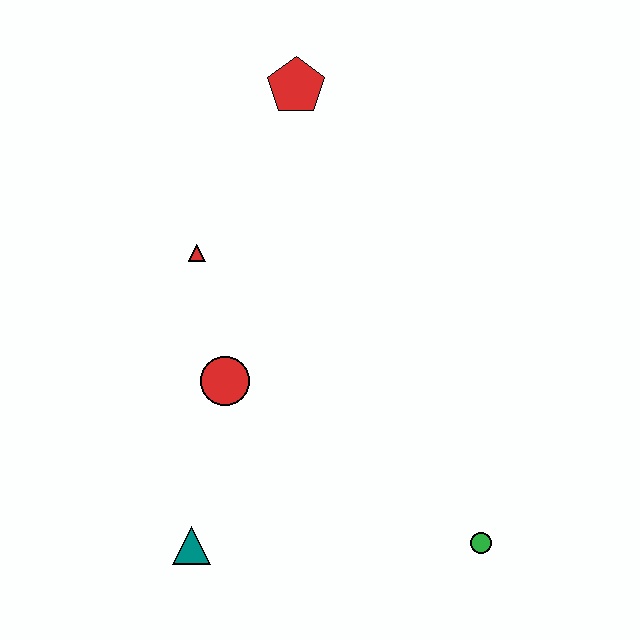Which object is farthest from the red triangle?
The green circle is farthest from the red triangle.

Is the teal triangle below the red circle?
Yes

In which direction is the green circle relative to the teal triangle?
The green circle is to the right of the teal triangle.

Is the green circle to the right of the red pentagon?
Yes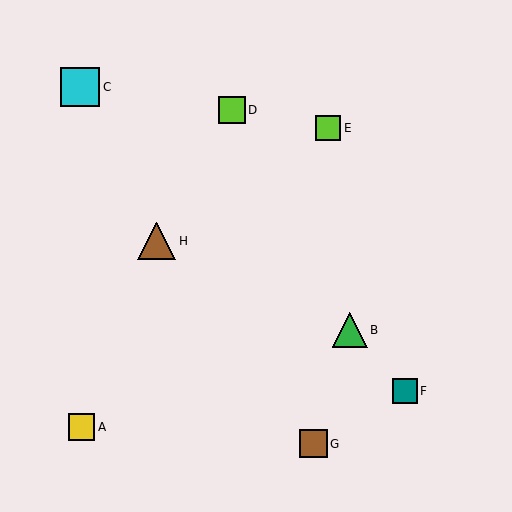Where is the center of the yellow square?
The center of the yellow square is at (82, 427).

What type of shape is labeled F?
Shape F is a teal square.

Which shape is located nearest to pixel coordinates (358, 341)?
The green triangle (labeled B) at (350, 330) is nearest to that location.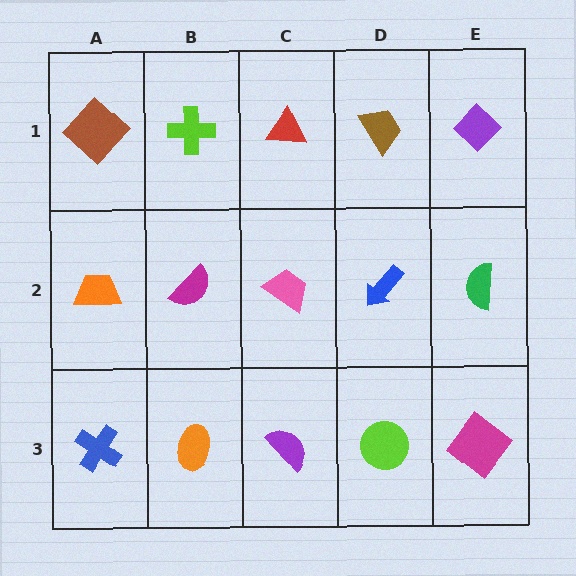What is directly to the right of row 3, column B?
A purple semicircle.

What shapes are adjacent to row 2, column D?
A brown trapezoid (row 1, column D), a lime circle (row 3, column D), a pink trapezoid (row 2, column C), a green semicircle (row 2, column E).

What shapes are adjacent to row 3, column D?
A blue arrow (row 2, column D), a purple semicircle (row 3, column C), a magenta diamond (row 3, column E).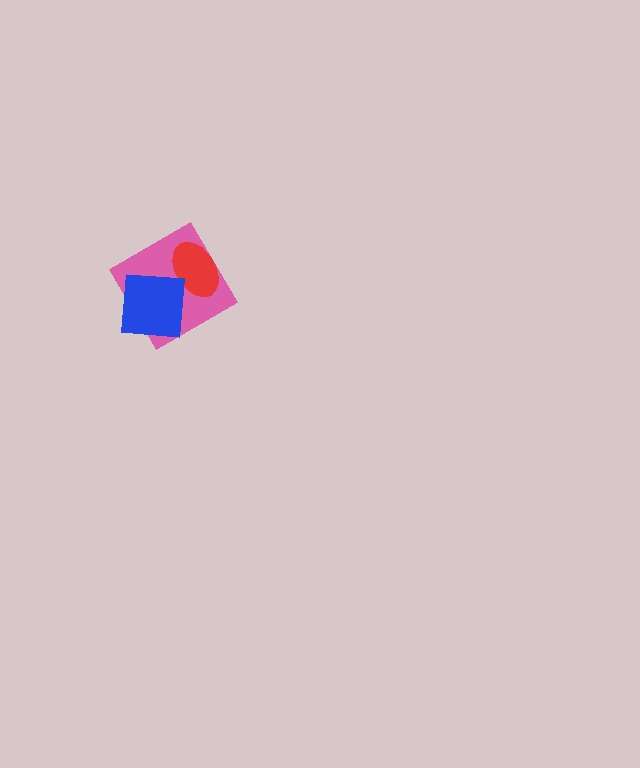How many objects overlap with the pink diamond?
2 objects overlap with the pink diamond.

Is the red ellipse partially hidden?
Yes, it is partially covered by another shape.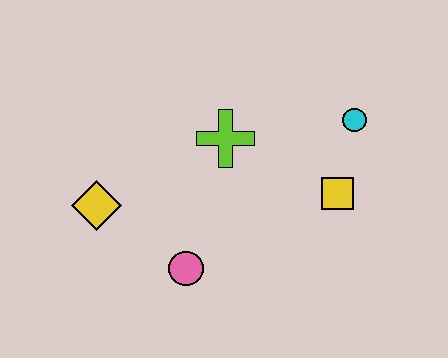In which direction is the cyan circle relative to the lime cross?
The cyan circle is to the right of the lime cross.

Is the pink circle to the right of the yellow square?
No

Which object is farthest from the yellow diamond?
The cyan circle is farthest from the yellow diamond.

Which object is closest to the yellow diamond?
The pink circle is closest to the yellow diamond.